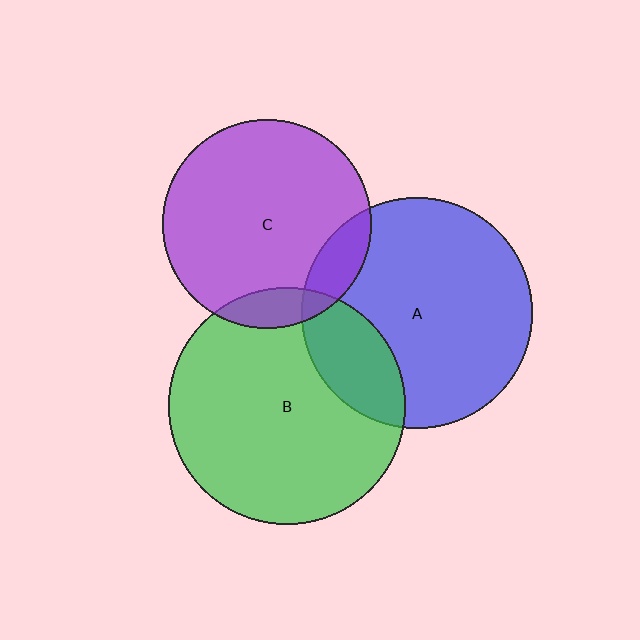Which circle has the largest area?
Circle B (green).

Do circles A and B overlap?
Yes.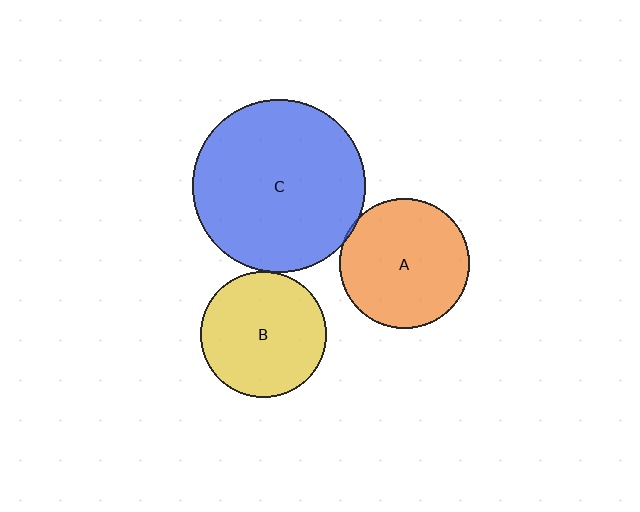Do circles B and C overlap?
Yes.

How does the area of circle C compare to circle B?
Approximately 1.9 times.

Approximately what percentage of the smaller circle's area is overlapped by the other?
Approximately 5%.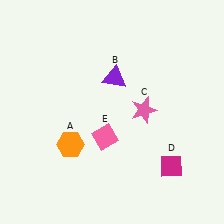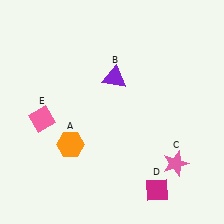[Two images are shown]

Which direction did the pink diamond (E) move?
The pink diamond (E) moved left.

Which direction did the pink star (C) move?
The pink star (C) moved down.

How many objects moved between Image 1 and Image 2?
3 objects moved between the two images.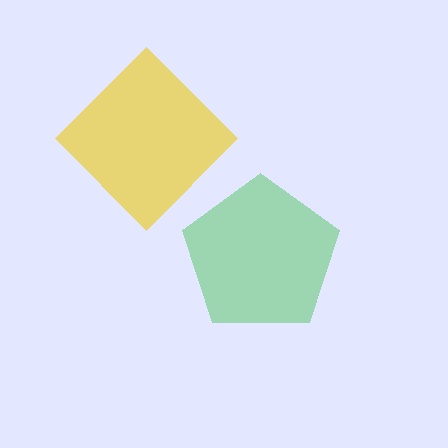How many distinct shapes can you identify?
There are 2 distinct shapes: a green pentagon, a yellow diamond.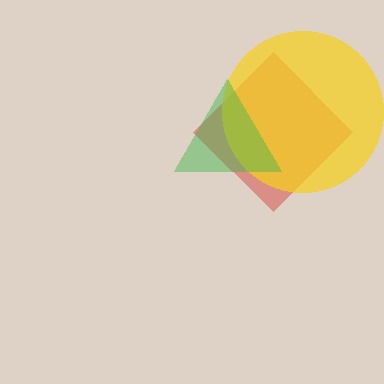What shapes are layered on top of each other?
The layered shapes are: a red diamond, a yellow circle, a green triangle.